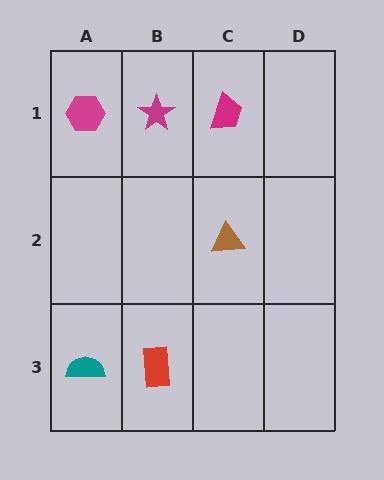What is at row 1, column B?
A magenta star.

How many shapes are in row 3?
2 shapes.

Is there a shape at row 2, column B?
No, that cell is empty.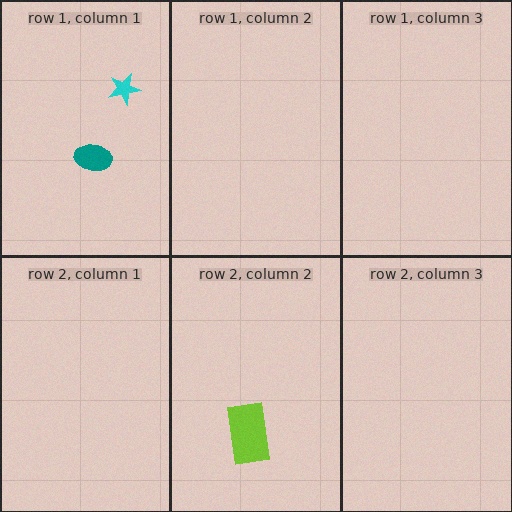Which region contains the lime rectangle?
The row 2, column 2 region.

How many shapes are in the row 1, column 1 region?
2.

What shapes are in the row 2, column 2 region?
The lime rectangle.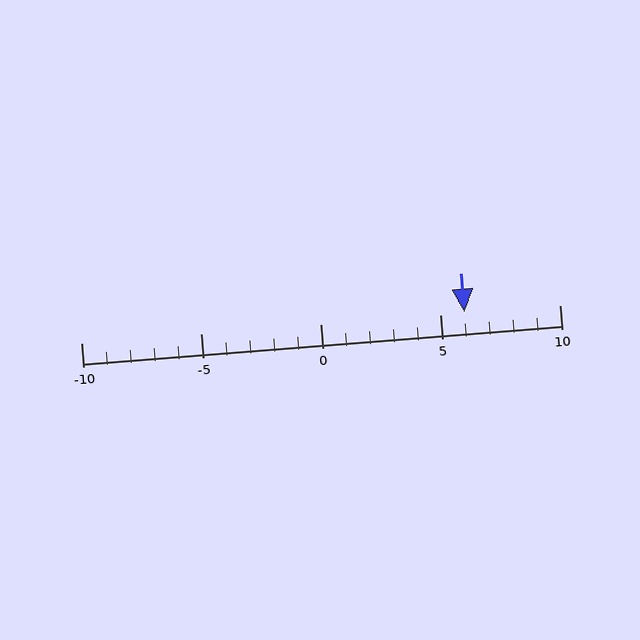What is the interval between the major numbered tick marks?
The major tick marks are spaced 5 units apart.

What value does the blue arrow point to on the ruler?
The blue arrow points to approximately 6.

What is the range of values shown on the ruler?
The ruler shows values from -10 to 10.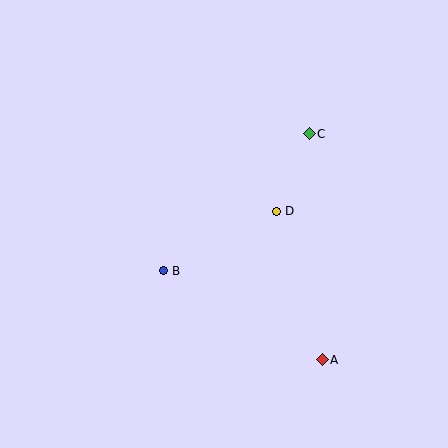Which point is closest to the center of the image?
Point D at (277, 211) is closest to the center.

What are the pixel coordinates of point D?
Point D is at (277, 211).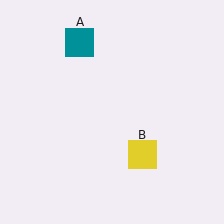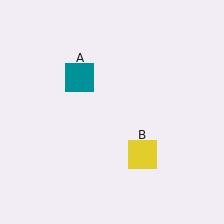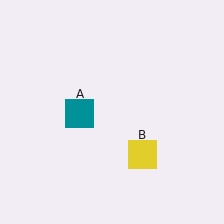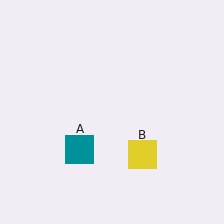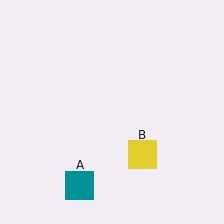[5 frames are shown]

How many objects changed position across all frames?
1 object changed position: teal square (object A).